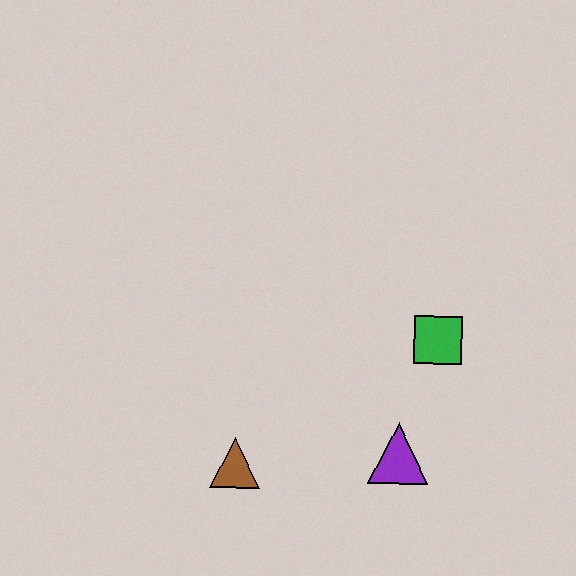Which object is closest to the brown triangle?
The purple triangle is closest to the brown triangle.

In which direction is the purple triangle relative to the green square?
The purple triangle is below the green square.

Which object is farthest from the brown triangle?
The green square is farthest from the brown triangle.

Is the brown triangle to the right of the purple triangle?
No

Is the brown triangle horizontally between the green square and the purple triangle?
No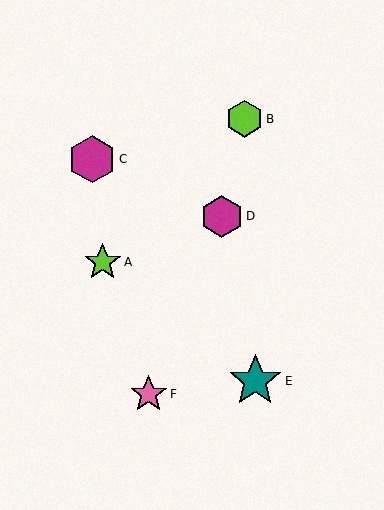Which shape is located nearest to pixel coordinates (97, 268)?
The lime star (labeled A) at (103, 262) is nearest to that location.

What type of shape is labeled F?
Shape F is a pink star.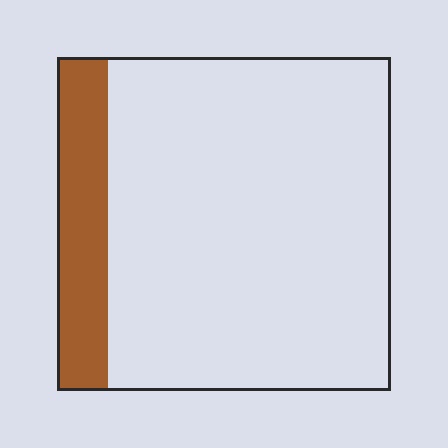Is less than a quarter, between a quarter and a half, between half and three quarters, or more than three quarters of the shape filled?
Less than a quarter.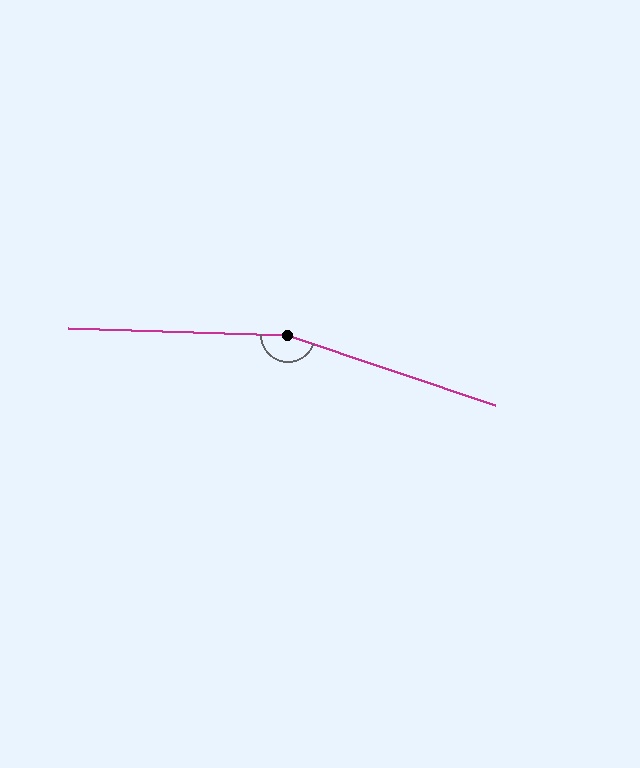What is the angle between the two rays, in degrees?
Approximately 163 degrees.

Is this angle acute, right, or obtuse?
It is obtuse.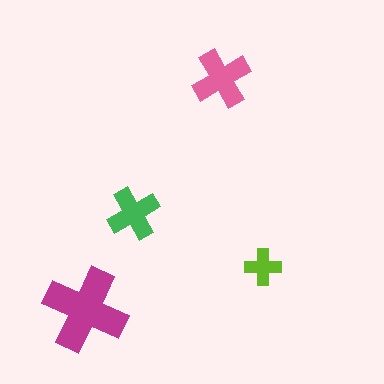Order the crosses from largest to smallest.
the magenta one, the pink one, the green one, the lime one.